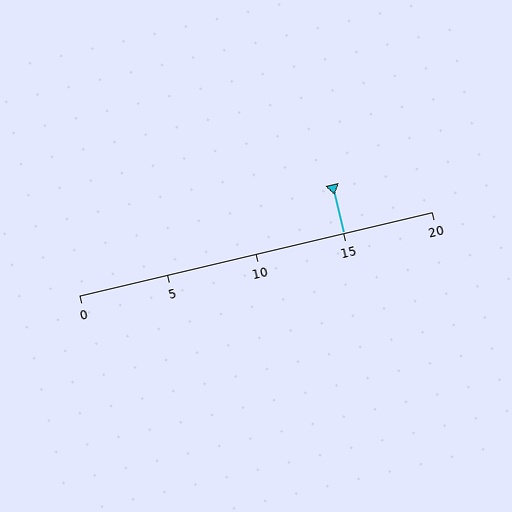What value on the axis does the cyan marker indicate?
The marker indicates approximately 15.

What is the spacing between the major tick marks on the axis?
The major ticks are spaced 5 apart.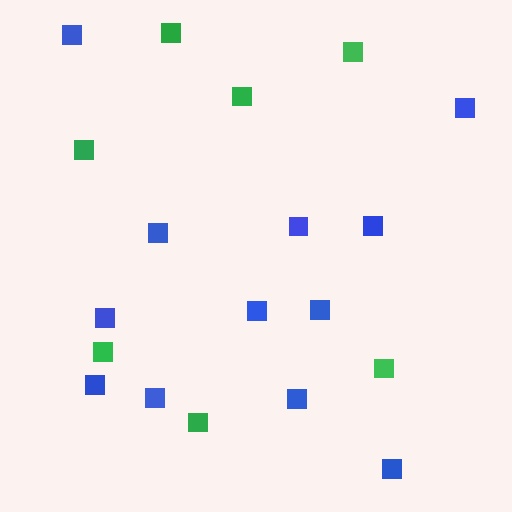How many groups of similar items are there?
There are 2 groups: one group of blue squares (12) and one group of green squares (7).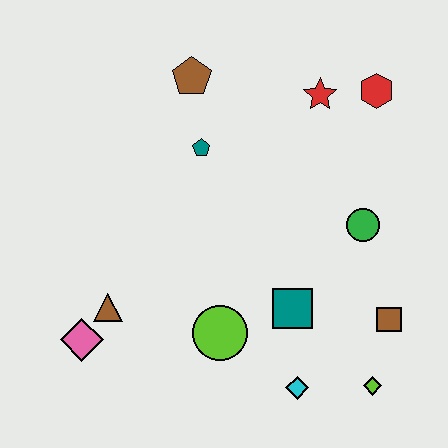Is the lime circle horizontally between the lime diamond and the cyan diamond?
No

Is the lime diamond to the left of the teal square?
No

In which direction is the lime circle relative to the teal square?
The lime circle is to the left of the teal square.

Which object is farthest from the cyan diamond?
The brown pentagon is farthest from the cyan diamond.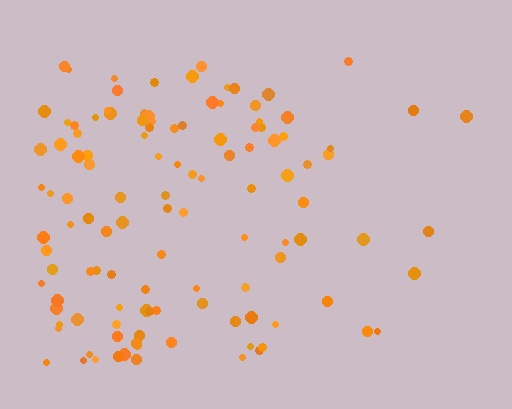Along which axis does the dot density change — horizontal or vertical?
Horizontal.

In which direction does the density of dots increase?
From right to left, with the left side densest.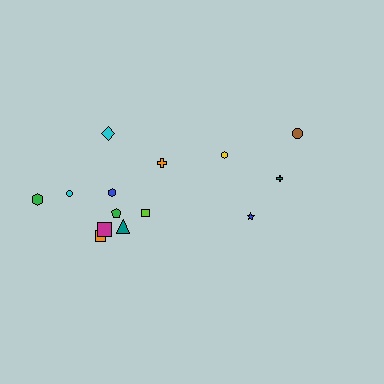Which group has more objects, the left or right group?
The left group.